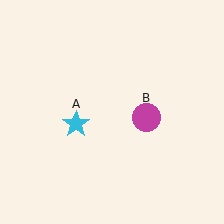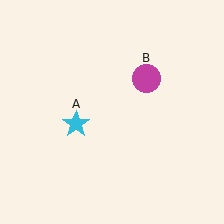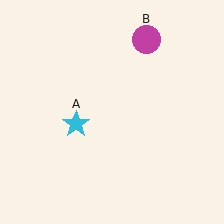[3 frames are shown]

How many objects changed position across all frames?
1 object changed position: magenta circle (object B).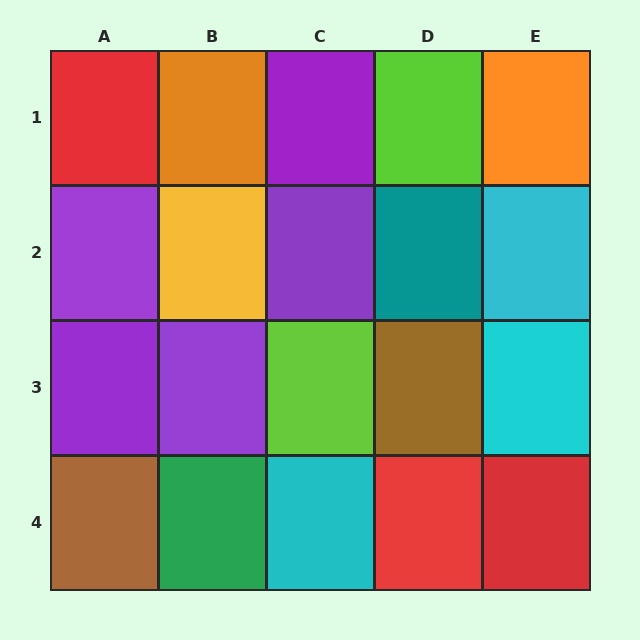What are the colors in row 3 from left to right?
Purple, purple, lime, brown, cyan.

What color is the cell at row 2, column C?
Purple.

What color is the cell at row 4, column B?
Green.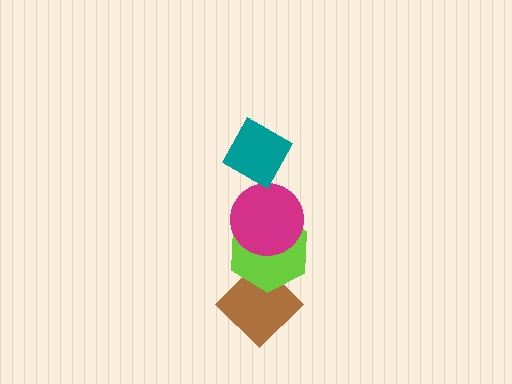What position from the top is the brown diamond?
The brown diamond is 4th from the top.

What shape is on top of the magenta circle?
The teal diamond is on top of the magenta circle.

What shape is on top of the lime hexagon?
The magenta circle is on top of the lime hexagon.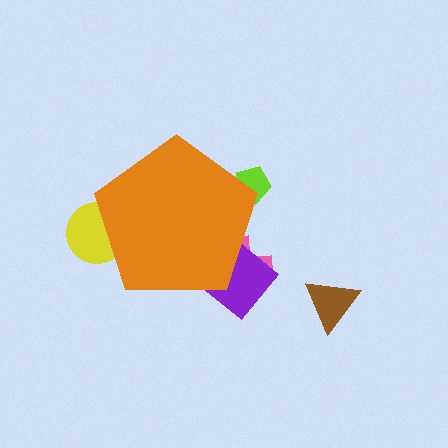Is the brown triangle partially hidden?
No, the brown triangle is fully visible.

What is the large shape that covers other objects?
An orange pentagon.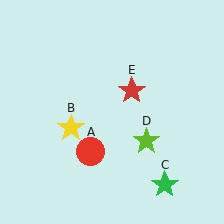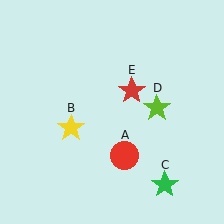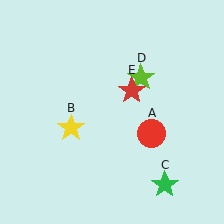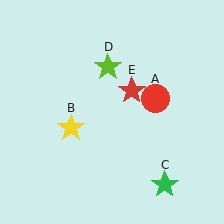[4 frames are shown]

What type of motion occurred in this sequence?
The red circle (object A), lime star (object D) rotated counterclockwise around the center of the scene.